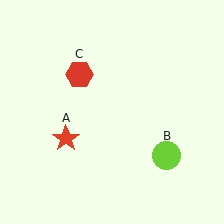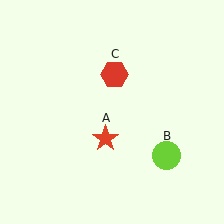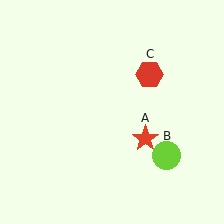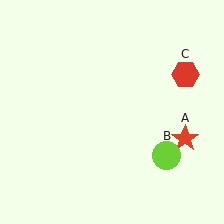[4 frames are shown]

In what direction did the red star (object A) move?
The red star (object A) moved right.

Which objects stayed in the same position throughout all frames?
Lime circle (object B) remained stationary.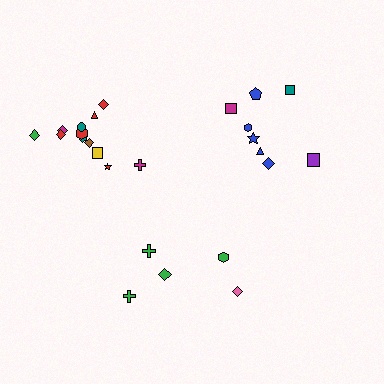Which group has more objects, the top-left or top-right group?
The top-left group.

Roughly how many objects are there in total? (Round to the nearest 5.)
Roughly 25 objects in total.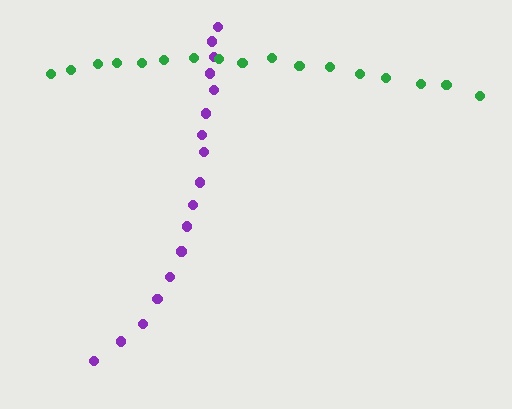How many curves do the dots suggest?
There are 2 distinct paths.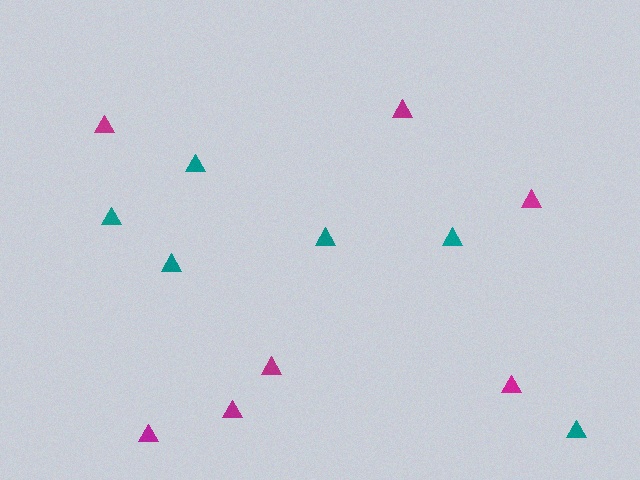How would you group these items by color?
There are 2 groups: one group of teal triangles (6) and one group of magenta triangles (7).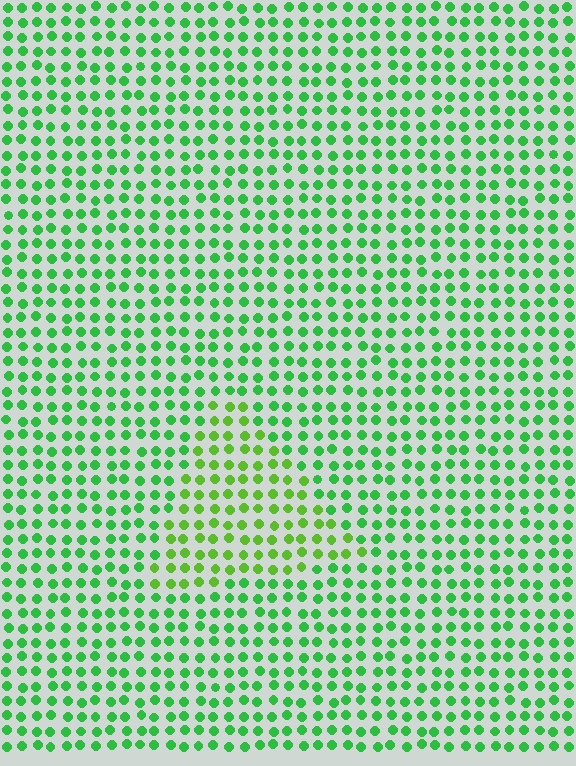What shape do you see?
I see a triangle.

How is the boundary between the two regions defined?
The boundary is defined purely by a slight shift in hue (about 29 degrees). Spacing, size, and orientation are identical on both sides.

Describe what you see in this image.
The image is filled with small green elements in a uniform arrangement. A triangle-shaped region is visible where the elements are tinted to a slightly different hue, forming a subtle color boundary.